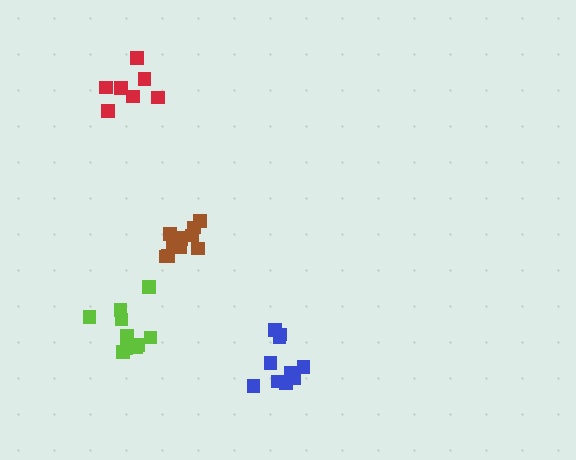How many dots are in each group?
Group 1: 10 dots, Group 2: 7 dots, Group 3: 11 dots, Group 4: 10 dots (38 total).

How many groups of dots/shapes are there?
There are 4 groups.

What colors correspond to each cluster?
The clusters are colored: blue, red, brown, lime.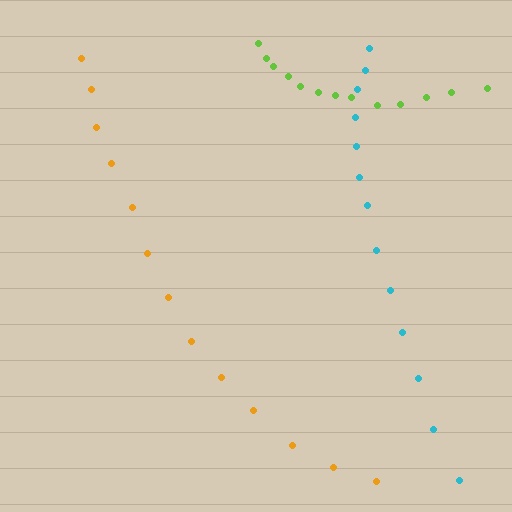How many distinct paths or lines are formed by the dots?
There are 3 distinct paths.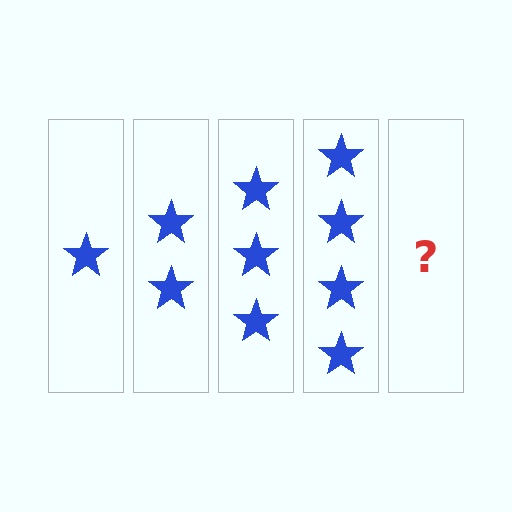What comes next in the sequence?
The next element should be 5 stars.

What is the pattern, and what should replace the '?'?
The pattern is that each step adds one more star. The '?' should be 5 stars.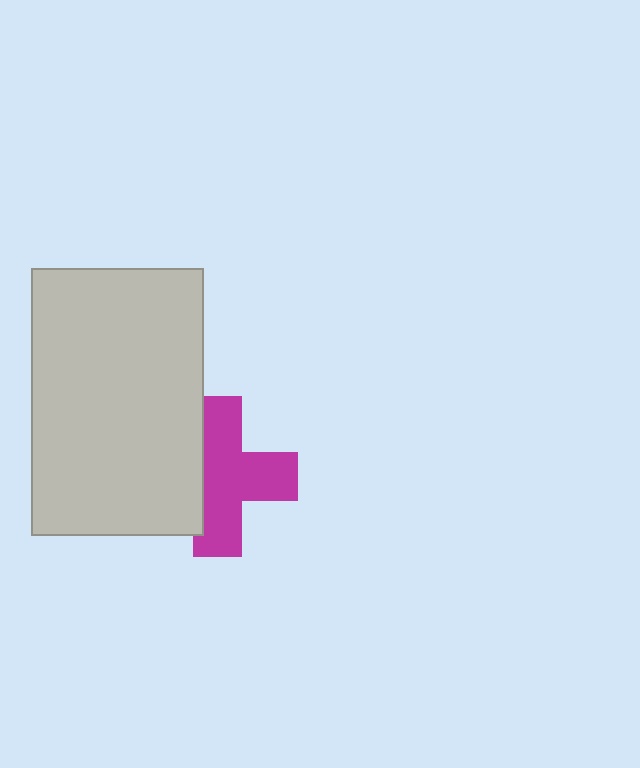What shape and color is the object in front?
The object in front is a light gray rectangle.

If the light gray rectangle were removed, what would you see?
You would see the complete magenta cross.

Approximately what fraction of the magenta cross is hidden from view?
Roughly 31% of the magenta cross is hidden behind the light gray rectangle.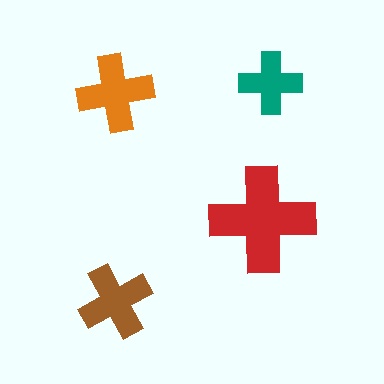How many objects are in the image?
There are 4 objects in the image.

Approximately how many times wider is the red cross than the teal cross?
About 1.5 times wider.